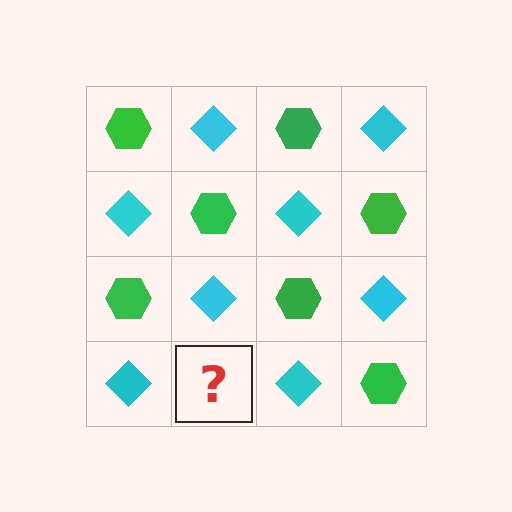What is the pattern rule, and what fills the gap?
The rule is that it alternates green hexagon and cyan diamond in a checkerboard pattern. The gap should be filled with a green hexagon.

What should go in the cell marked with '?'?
The missing cell should contain a green hexagon.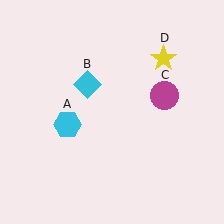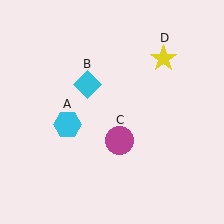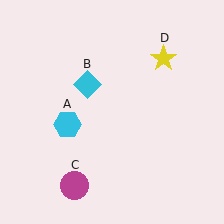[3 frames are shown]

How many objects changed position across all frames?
1 object changed position: magenta circle (object C).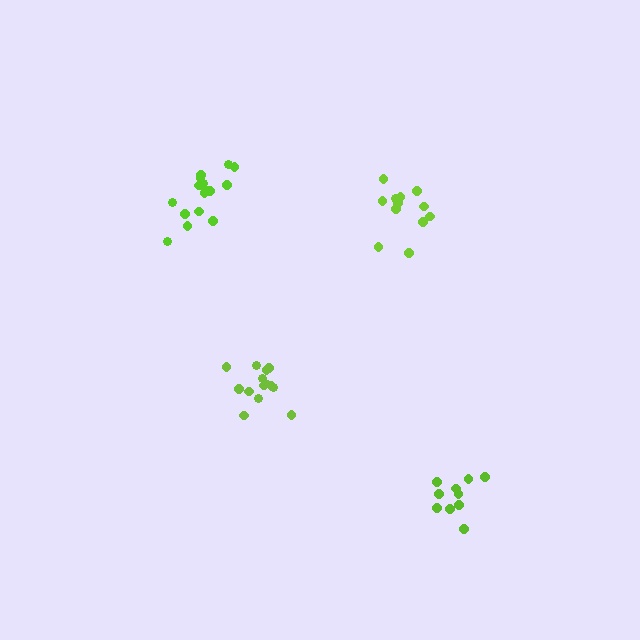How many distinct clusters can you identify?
There are 4 distinct clusters.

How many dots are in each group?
Group 1: 14 dots, Group 2: 13 dots, Group 3: 10 dots, Group 4: 16 dots (53 total).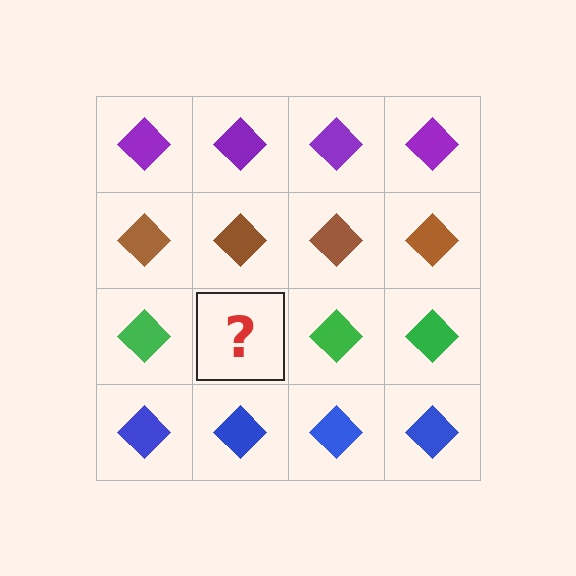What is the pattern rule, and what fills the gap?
The rule is that each row has a consistent color. The gap should be filled with a green diamond.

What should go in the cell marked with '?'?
The missing cell should contain a green diamond.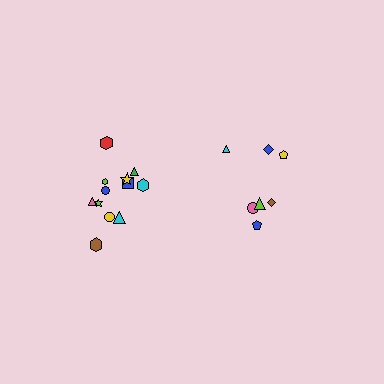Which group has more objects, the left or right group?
The left group.